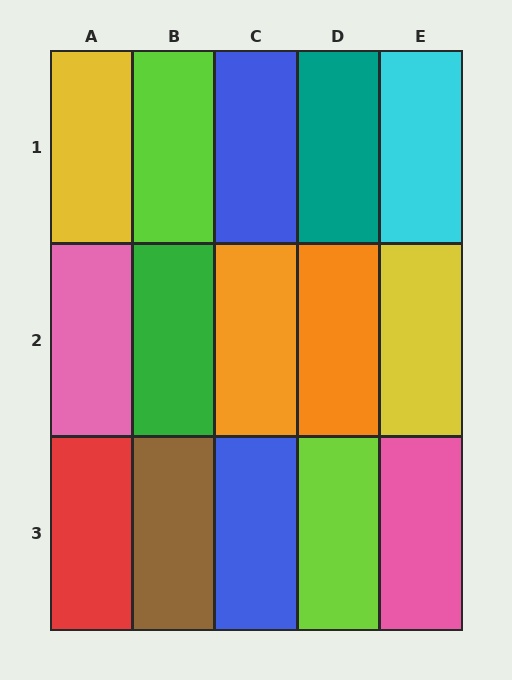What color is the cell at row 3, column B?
Brown.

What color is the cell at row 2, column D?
Orange.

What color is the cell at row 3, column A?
Red.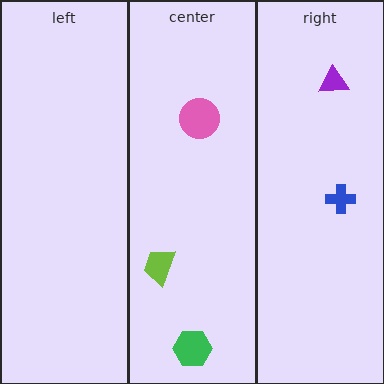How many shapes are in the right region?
2.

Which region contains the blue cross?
The right region.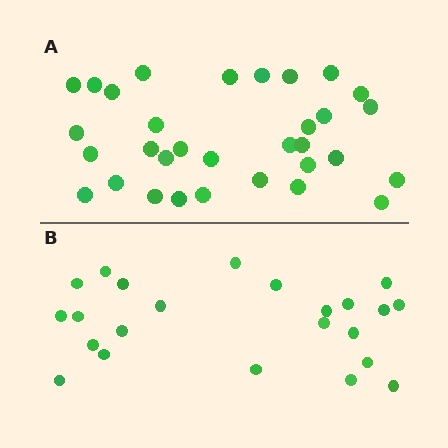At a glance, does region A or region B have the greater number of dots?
Region A (the top region) has more dots.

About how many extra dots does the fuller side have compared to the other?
Region A has roughly 8 or so more dots than region B.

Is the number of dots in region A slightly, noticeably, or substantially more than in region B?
Region A has noticeably more, but not dramatically so. The ratio is roughly 1.4 to 1.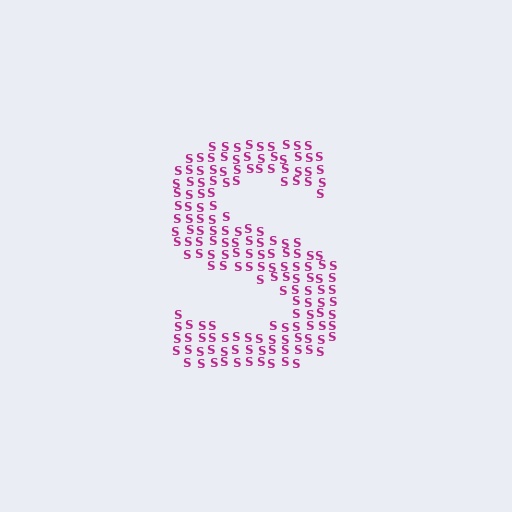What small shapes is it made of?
It is made of small letter S's.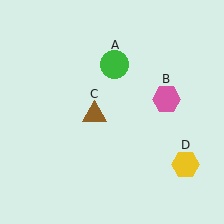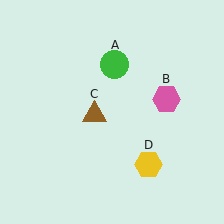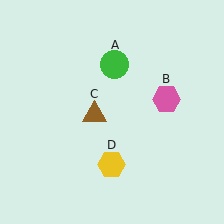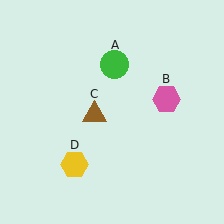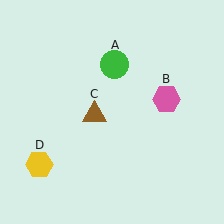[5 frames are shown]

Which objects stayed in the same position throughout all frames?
Green circle (object A) and pink hexagon (object B) and brown triangle (object C) remained stationary.